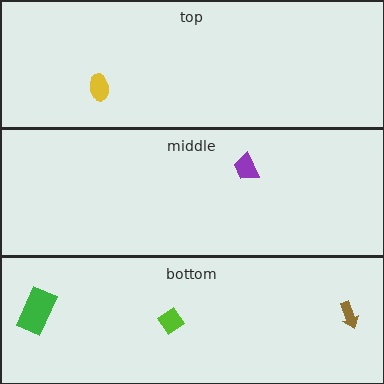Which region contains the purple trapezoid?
The middle region.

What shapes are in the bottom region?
The lime diamond, the brown arrow, the green rectangle.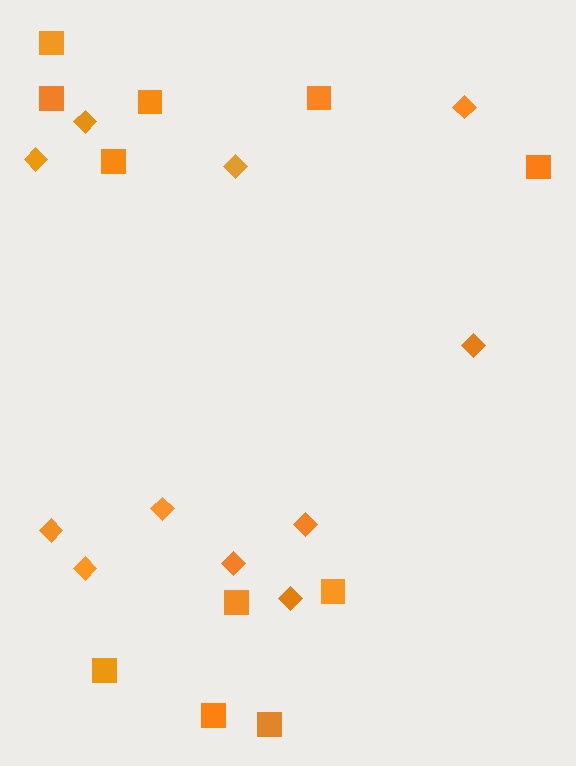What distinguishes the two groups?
There are 2 groups: one group of squares (11) and one group of diamonds (11).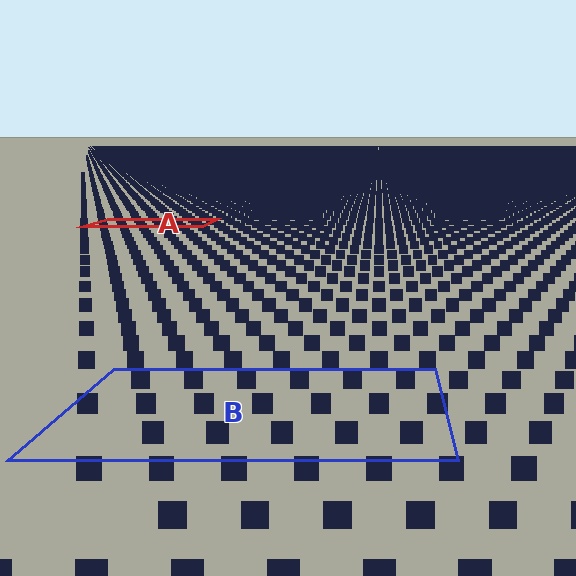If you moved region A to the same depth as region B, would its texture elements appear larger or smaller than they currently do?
They would appear larger. At a closer depth, the same texture elements are projected at a bigger on-screen size.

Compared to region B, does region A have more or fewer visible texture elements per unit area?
Region A has more texture elements per unit area — they are packed more densely because it is farther away.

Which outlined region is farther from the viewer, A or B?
Region A is farther from the viewer — the texture elements inside it appear smaller and more densely packed.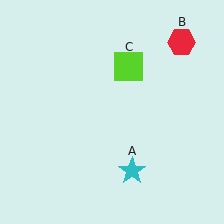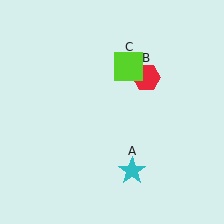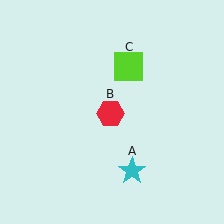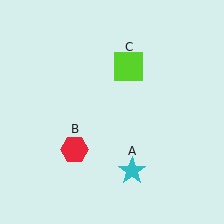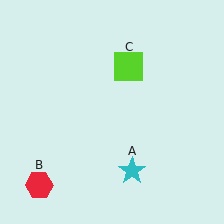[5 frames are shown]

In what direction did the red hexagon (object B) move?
The red hexagon (object B) moved down and to the left.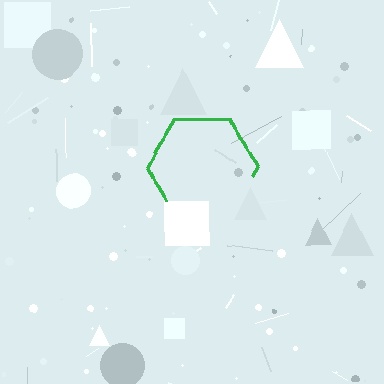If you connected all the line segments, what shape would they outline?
They would outline a hexagon.